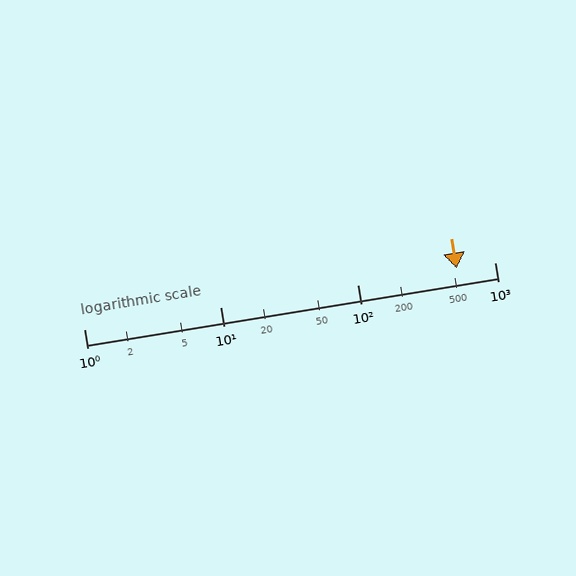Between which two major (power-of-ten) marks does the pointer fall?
The pointer is between 100 and 1000.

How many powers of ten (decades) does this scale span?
The scale spans 3 decades, from 1 to 1000.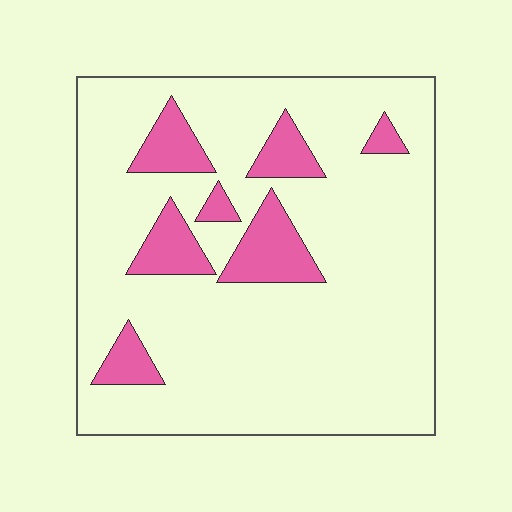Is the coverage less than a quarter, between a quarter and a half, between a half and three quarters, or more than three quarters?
Less than a quarter.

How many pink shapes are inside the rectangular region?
7.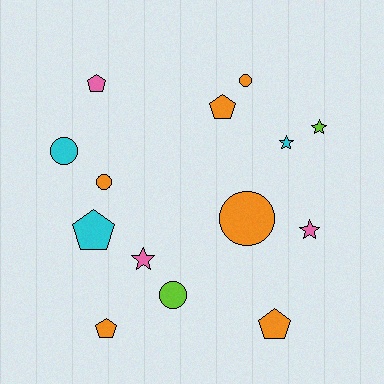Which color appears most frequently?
Orange, with 6 objects.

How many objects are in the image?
There are 14 objects.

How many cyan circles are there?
There is 1 cyan circle.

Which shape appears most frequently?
Circle, with 5 objects.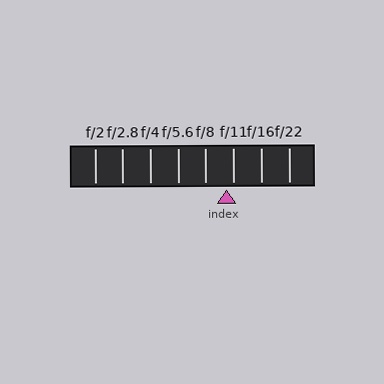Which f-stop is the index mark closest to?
The index mark is closest to f/11.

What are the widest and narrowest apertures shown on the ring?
The widest aperture shown is f/2 and the narrowest is f/22.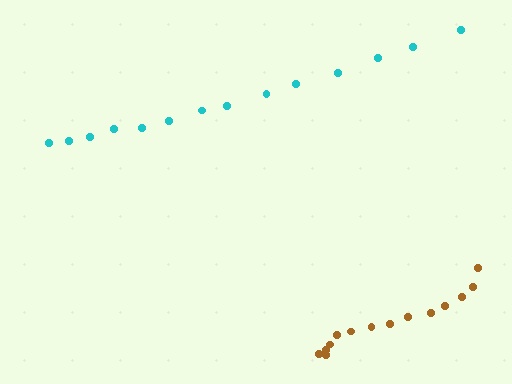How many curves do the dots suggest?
There are 2 distinct paths.